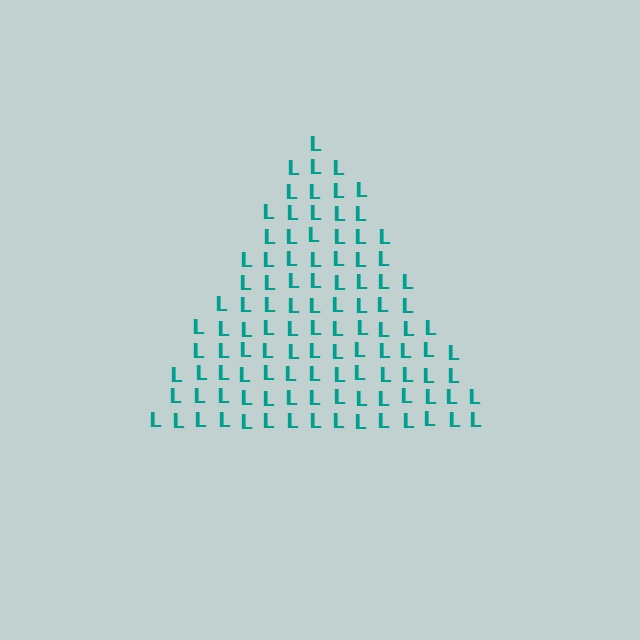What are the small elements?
The small elements are letter L's.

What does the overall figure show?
The overall figure shows a triangle.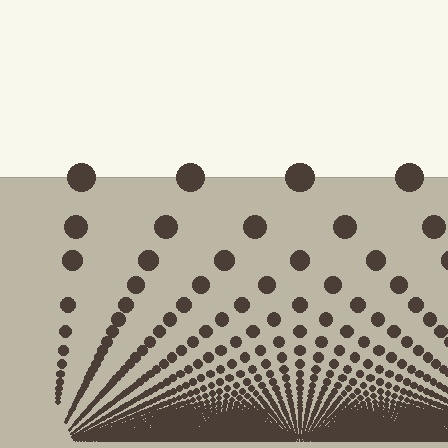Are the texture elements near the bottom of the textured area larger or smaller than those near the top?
Smaller. The gradient is inverted — elements near the bottom are smaller and denser.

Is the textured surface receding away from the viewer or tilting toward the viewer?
The surface appears to tilt toward the viewer. Texture elements get larger and sparser toward the top.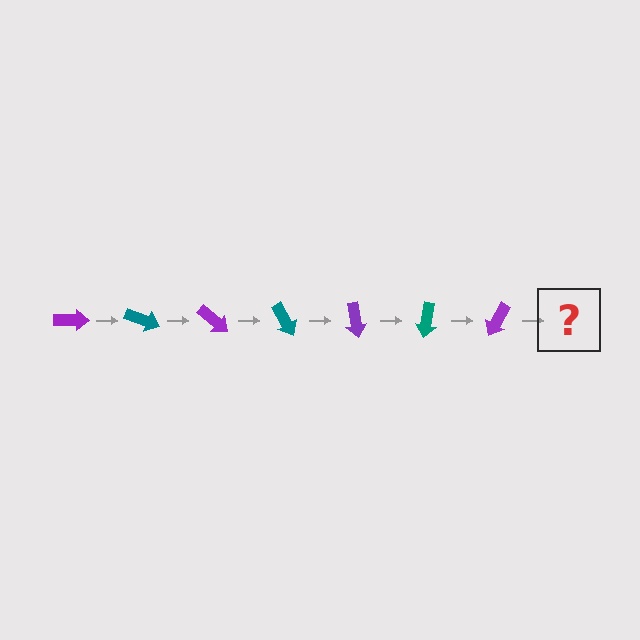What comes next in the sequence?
The next element should be a teal arrow, rotated 140 degrees from the start.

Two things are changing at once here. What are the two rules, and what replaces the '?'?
The two rules are that it rotates 20 degrees each step and the color cycles through purple and teal. The '?' should be a teal arrow, rotated 140 degrees from the start.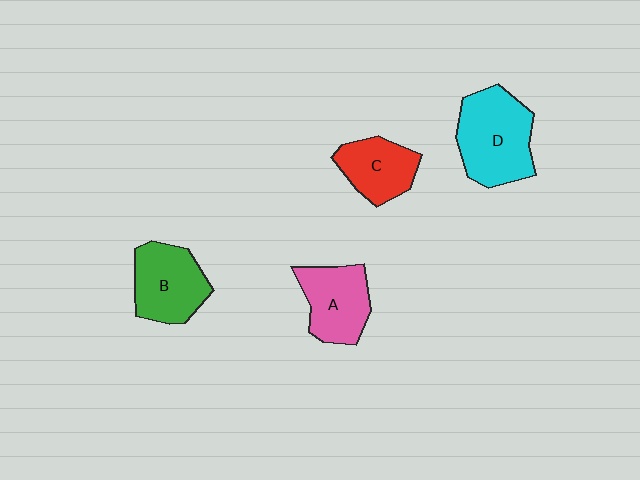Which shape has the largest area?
Shape D (cyan).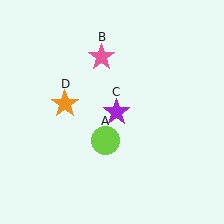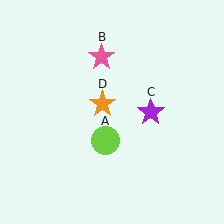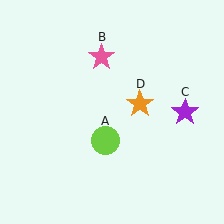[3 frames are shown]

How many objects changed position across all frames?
2 objects changed position: purple star (object C), orange star (object D).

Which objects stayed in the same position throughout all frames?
Lime circle (object A) and pink star (object B) remained stationary.